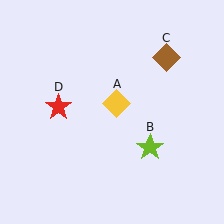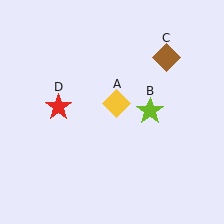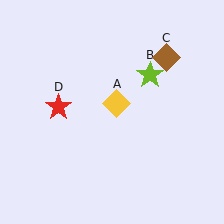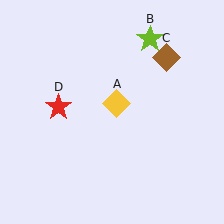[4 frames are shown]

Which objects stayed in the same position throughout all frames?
Yellow diamond (object A) and brown diamond (object C) and red star (object D) remained stationary.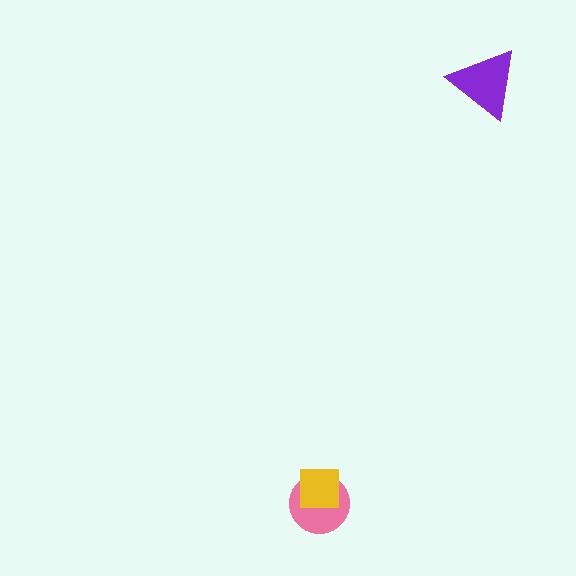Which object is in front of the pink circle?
The yellow square is in front of the pink circle.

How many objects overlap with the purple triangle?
0 objects overlap with the purple triangle.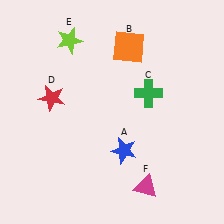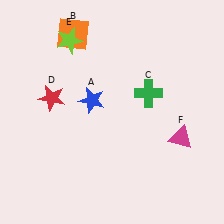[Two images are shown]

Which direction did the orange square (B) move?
The orange square (B) moved left.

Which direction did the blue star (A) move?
The blue star (A) moved up.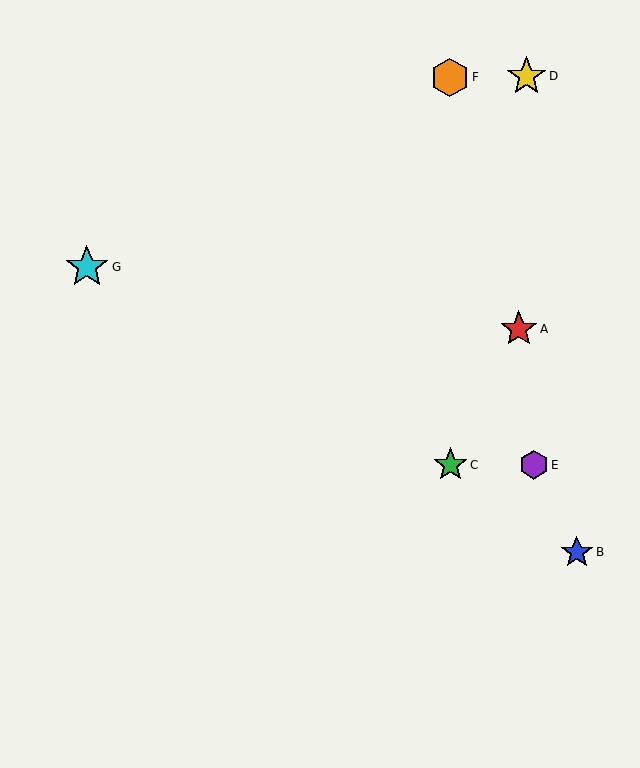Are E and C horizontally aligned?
Yes, both are at y≈465.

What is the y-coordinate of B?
Object B is at y≈552.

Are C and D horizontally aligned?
No, C is at y≈465 and D is at y≈76.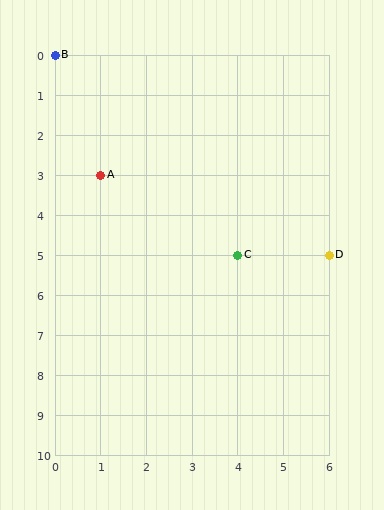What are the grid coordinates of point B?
Point B is at grid coordinates (0, 0).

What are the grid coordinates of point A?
Point A is at grid coordinates (1, 3).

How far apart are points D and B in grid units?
Points D and B are 6 columns and 5 rows apart (about 7.8 grid units diagonally).